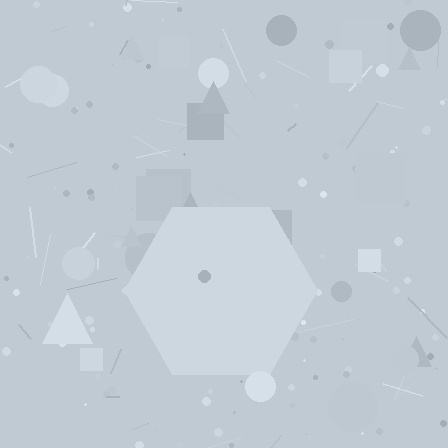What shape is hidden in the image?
A hexagon is hidden in the image.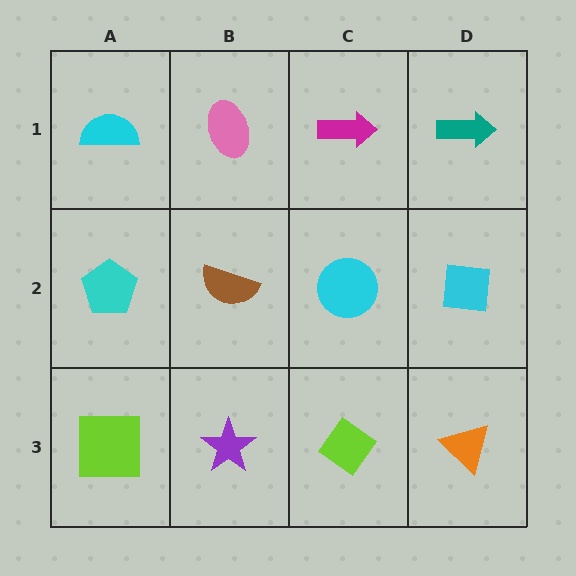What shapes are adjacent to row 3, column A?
A cyan pentagon (row 2, column A), a purple star (row 3, column B).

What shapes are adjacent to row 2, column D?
A teal arrow (row 1, column D), an orange triangle (row 3, column D), a cyan circle (row 2, column C).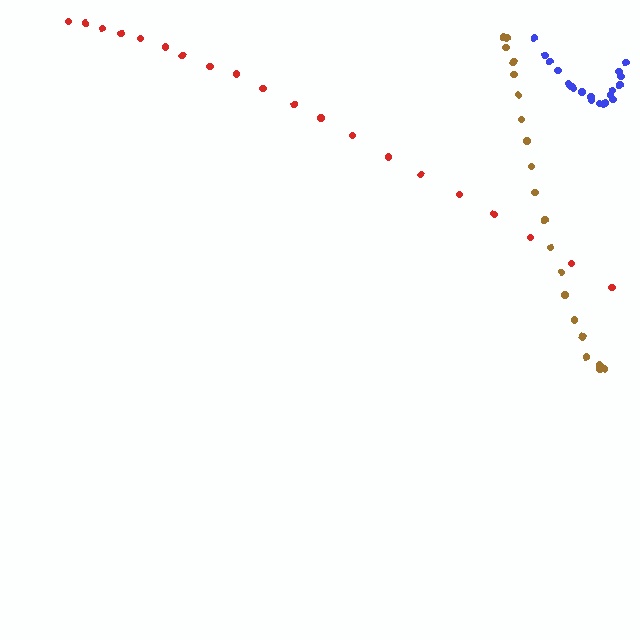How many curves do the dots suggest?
There are 3 distinct paths.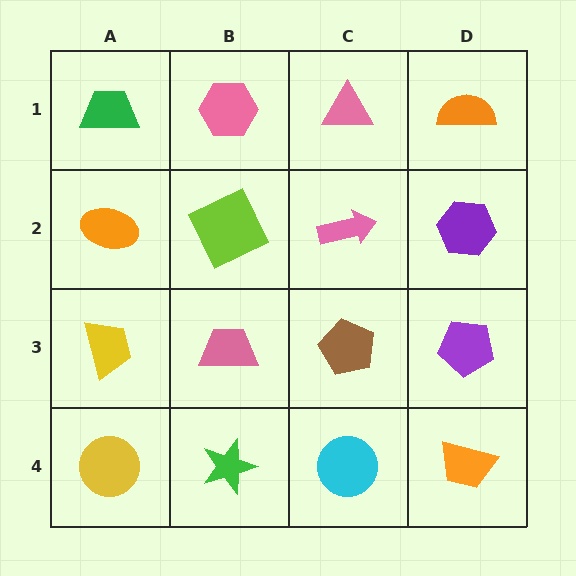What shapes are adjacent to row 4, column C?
A brown pentagon (row 3, column C), a green star (row 4, column B), an orange trapezoid (row 4, column D).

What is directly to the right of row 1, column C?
An orange semicircle.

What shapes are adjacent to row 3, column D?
A purple hexagon (row 2, column D), an orange trapezoid (row 4, column D), a brown pentagon (row 3, column C).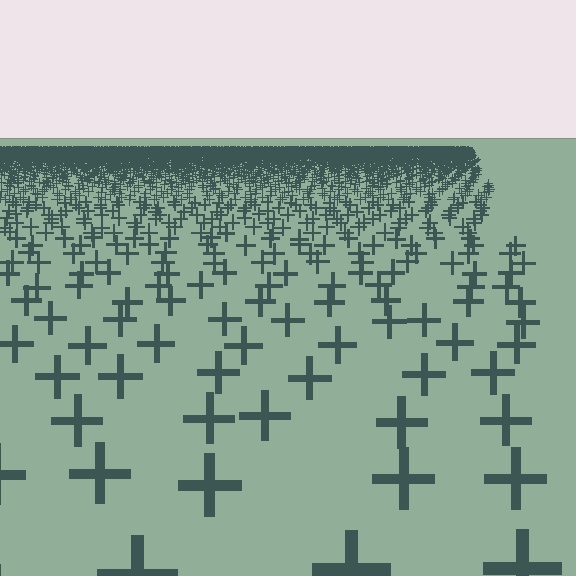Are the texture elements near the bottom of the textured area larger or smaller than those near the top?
Larger. Near the bottom, elements are closer to the viewer and appear at a bigger on-screen size.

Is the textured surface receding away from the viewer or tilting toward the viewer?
The surface is receding away from the viewer. Texture elements get smaller and denser toward the top.